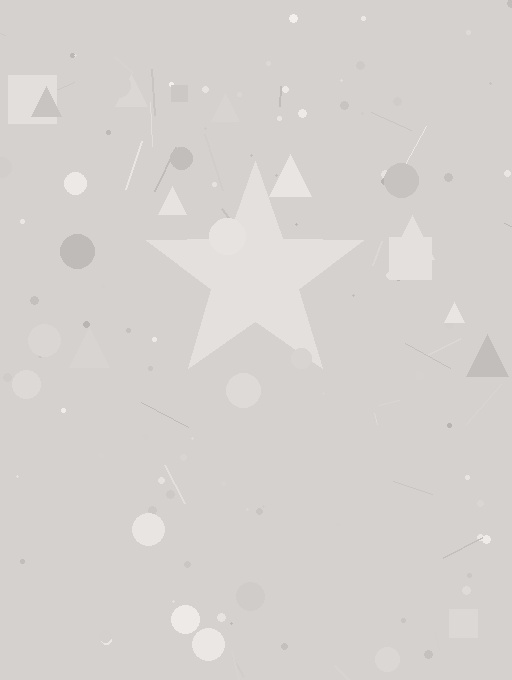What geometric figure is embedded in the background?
A star is embedded in the background.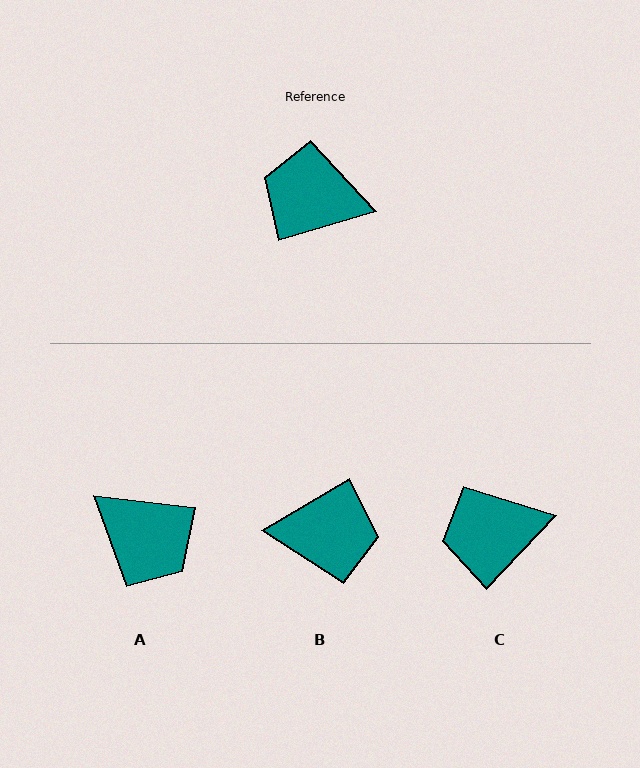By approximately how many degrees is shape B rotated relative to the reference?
Approximately 166 degrees clockwise.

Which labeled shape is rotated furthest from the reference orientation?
B, about 166 degrees away.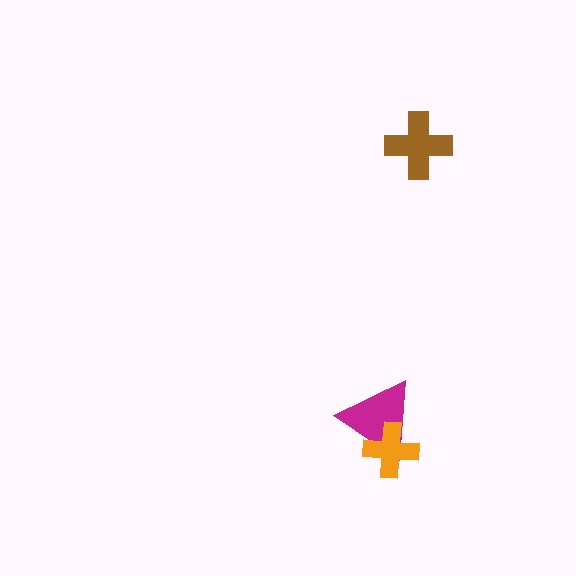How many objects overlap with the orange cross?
1 object overlaps with the orange cross.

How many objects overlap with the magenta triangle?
1 object overlaps with the magenta triangle.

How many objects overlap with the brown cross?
0 objects overlap with the brown cross.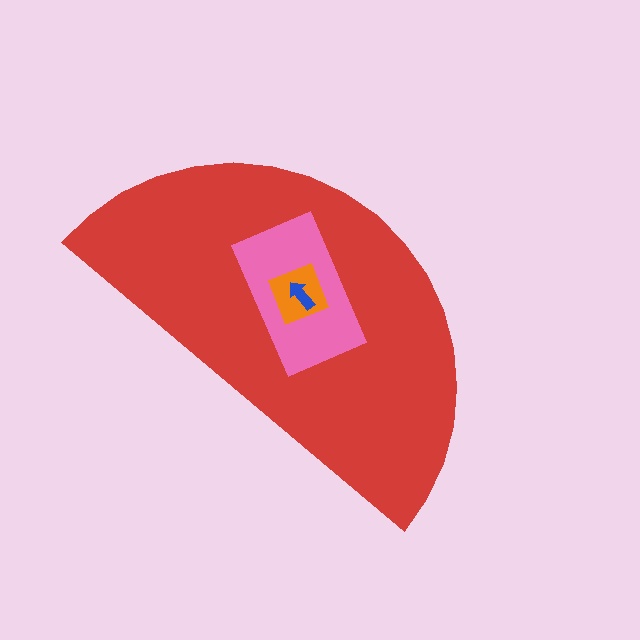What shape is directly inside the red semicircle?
The pink rectangle.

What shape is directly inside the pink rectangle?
The orange square.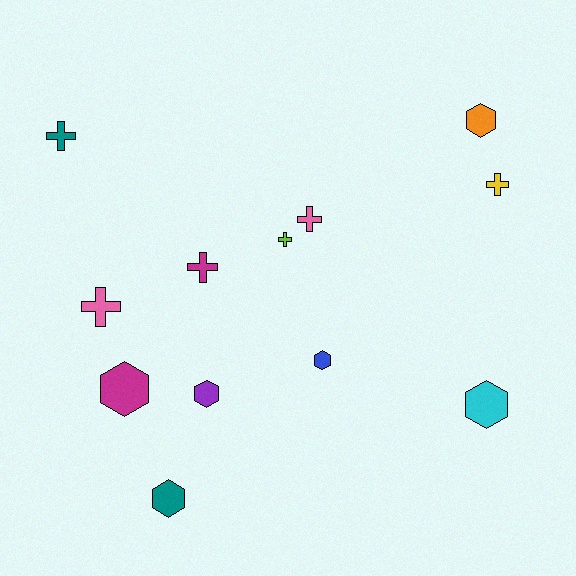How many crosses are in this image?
There are 6 crosses.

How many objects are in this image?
There are 12 objects.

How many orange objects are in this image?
There is 1 orange object.